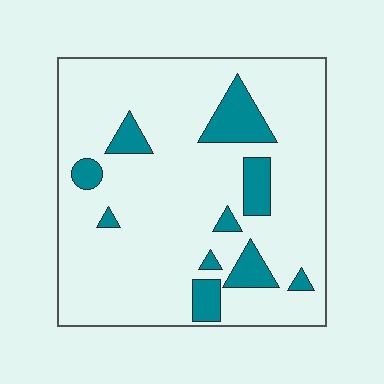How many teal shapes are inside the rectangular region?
10.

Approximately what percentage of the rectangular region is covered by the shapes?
Approximately 15%.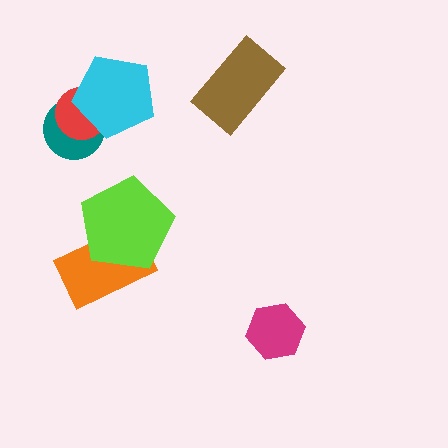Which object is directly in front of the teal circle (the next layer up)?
The red circle is directly in front of the teal circle.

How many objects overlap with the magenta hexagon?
0 objects overlap with the magenta hexagon.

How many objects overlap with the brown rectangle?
0 objects overlap with the brown rectangle.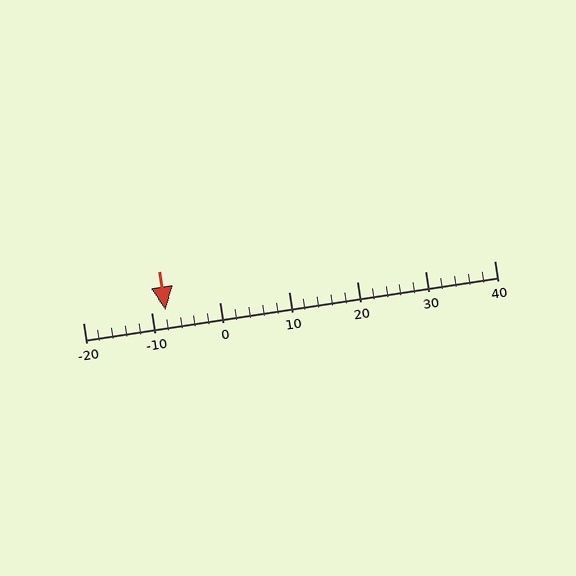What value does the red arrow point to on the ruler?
The red arrow points to approximately -8.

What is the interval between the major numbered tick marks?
The major tick marks are spaced 10 units apart.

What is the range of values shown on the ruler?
The ruler shows values from -20 to 40.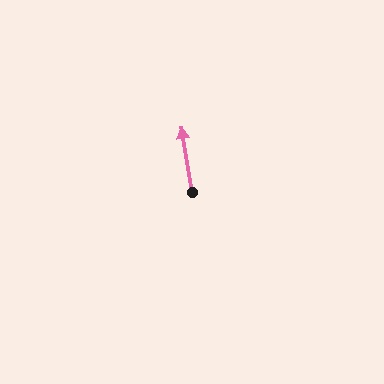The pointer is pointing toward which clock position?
Roughly 12 o'clock.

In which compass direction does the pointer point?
North.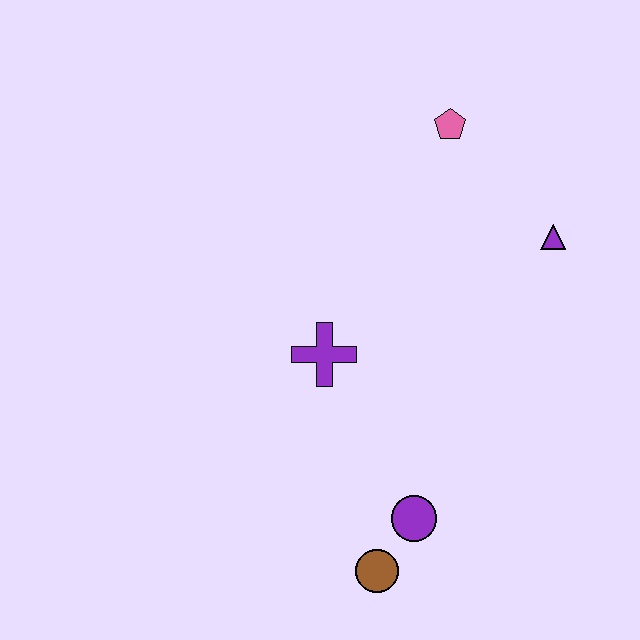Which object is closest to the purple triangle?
The pink pentagon is closest to the purple triangle.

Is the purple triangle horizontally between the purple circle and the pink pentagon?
No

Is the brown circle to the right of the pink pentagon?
No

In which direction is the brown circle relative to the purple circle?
The brown circle is below the purple circle.